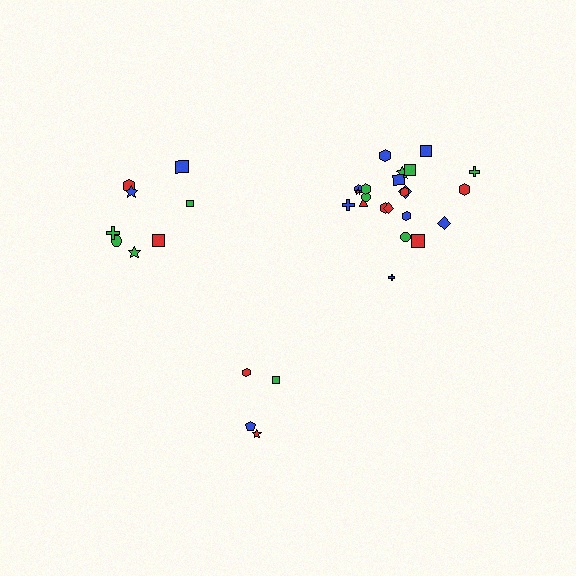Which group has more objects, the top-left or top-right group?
The top-right group.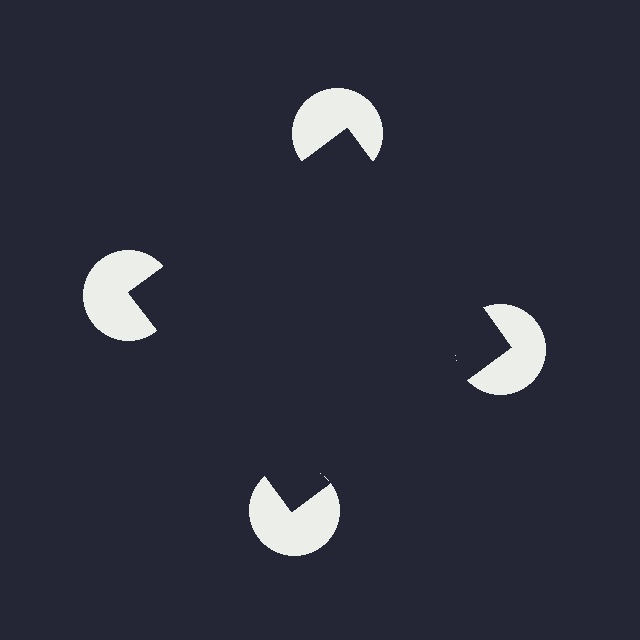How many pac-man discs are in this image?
There are 4 — one at each vertex of the illusory square.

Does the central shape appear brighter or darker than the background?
It typically appears slightly darker than the background, even though no actual brightness change is drawn.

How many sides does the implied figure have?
4 sides.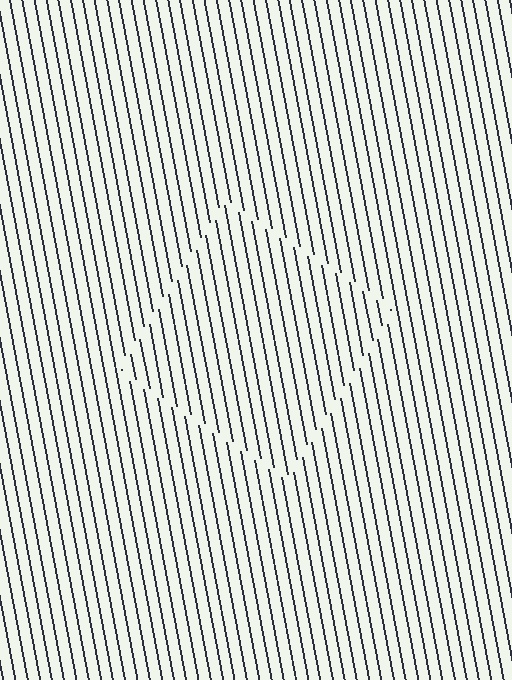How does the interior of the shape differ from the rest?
The interior of the shape contains the same grating, shifted by half a period — the contour is defined by the phase discontinuity where line-ends from the inner and outer gratings abut.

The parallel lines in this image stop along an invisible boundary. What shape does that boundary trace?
An illusory square. The interior of the shape contains the same grating, shifted by half a period — the contour is defined by the phase discontinuity where line-ends from the inner and outer gratings abut.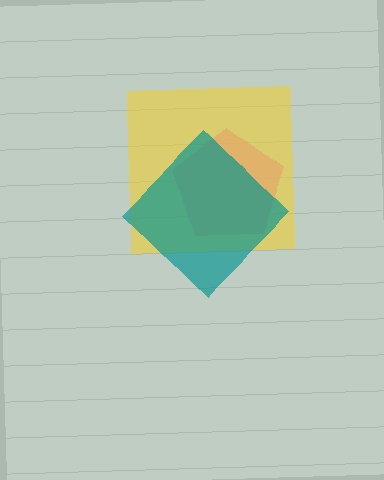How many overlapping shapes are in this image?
There are 3 overlapping shapes in the image.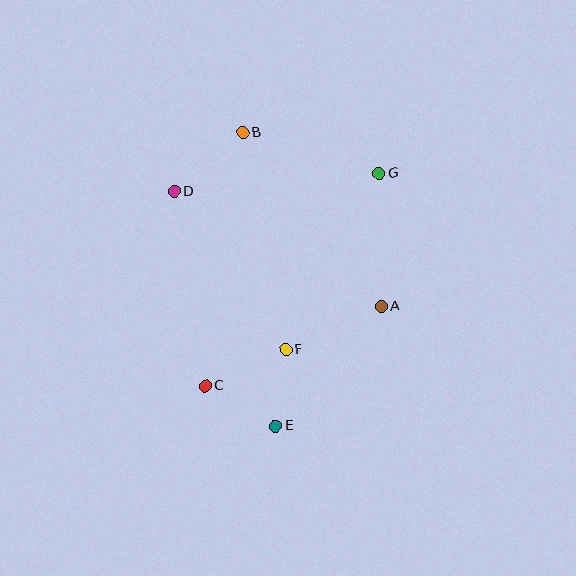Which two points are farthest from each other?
Points B and E are farthest from each other.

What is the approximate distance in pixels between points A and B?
The distance between A and B is approximately 223 pixels.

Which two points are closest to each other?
Points E and F are closest to each other.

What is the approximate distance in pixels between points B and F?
The distance between B and F is approximately 221 pixels.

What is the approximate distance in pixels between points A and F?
The distance between A and F is approximately 104 pixels.